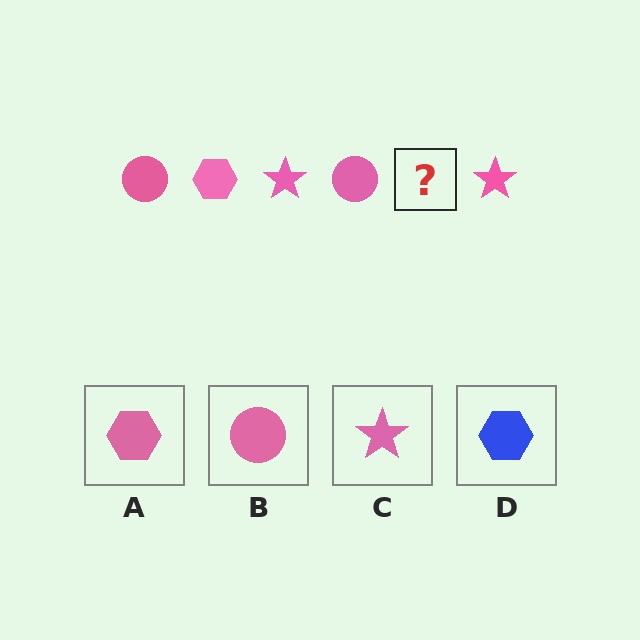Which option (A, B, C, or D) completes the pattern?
A.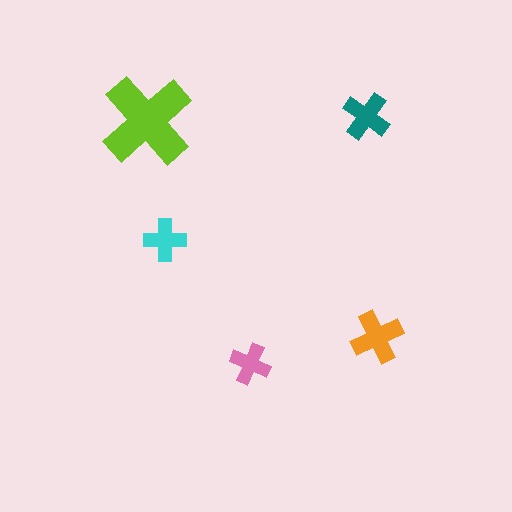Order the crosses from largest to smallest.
the lime one, the orange one, the teal one, the cyan one, the pink one.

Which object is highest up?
The teal cross is topmost.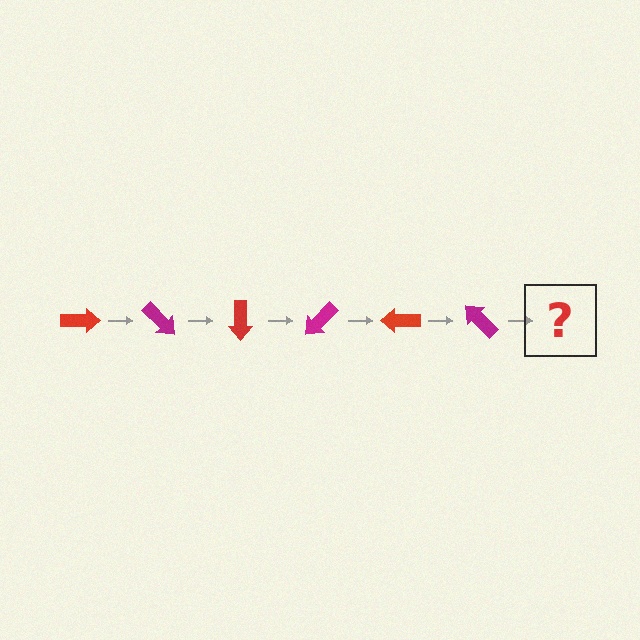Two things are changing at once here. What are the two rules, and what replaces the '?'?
The two rules are that it rotates 45 degrees each step and the color cycles through red and magenta. The '?' should be a red arrow, rotated 270 degrees from the start.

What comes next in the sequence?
The next element should be a red arrow, rotated 270 degrees from the start.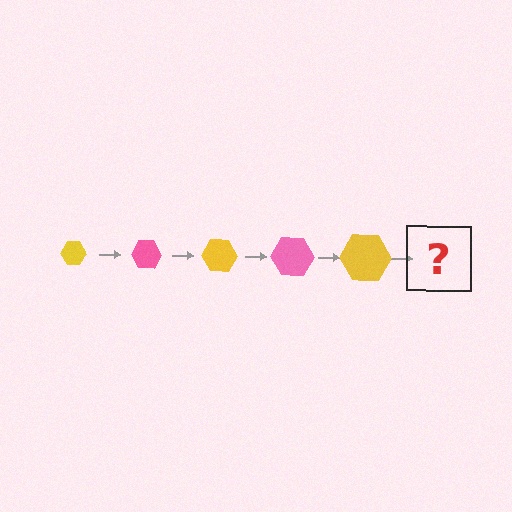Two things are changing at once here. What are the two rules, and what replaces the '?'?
The two rules are that the hexagon grows larger each step and the color cycles through yellow and pink. The '?' should be a pink hexagon, larger than the previous one.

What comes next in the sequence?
The next element should be a pink hexagon, larger than the previous one.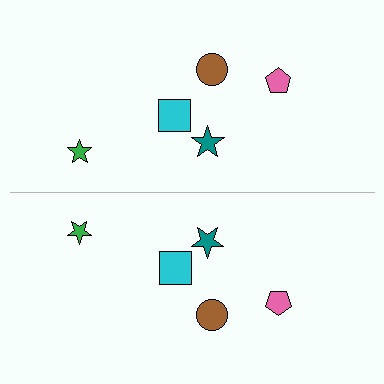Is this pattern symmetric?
Yes, this pattern has bilateral (reflection) symmetry.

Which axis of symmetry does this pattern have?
The pattern has a horizontal axis of symmetry running through the center of the image.